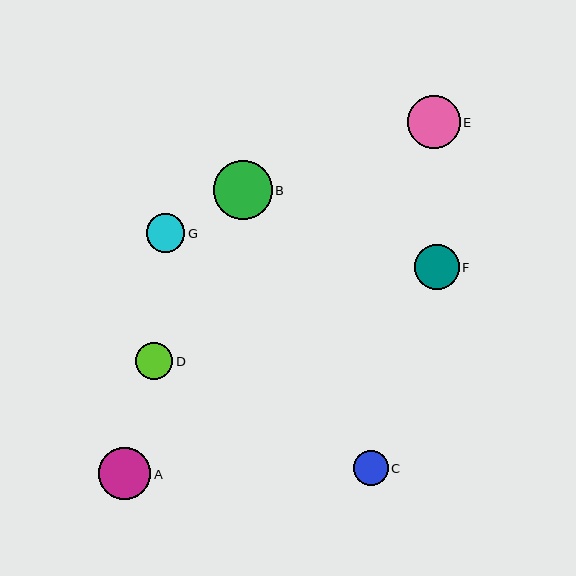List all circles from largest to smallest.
From largest to smallest: B, E, A, F, G, D, C.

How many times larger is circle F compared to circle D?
Circle F is approximately 1.2 times the size of circle D.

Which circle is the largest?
Circle B is the largest with a size of approximately 58 pixels.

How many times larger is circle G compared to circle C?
Circle G is approximately 1.1 times the size of circle C.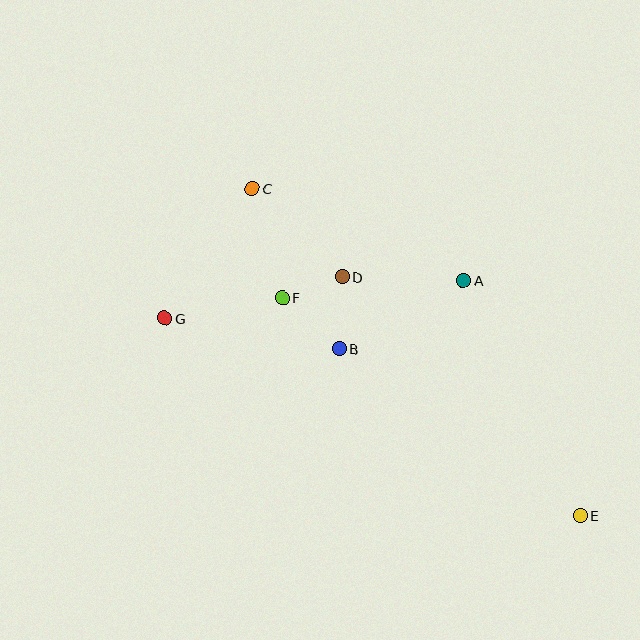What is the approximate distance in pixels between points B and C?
The distance between B and C is approximately 182 pixels.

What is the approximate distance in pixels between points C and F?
The distance between C and F is approximately 113 pixels.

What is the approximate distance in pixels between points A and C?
The distance between A and C is approximately 230 pixels.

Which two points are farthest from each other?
Points C and E are farthest from each other.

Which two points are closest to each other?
Points D and F are closest to each other.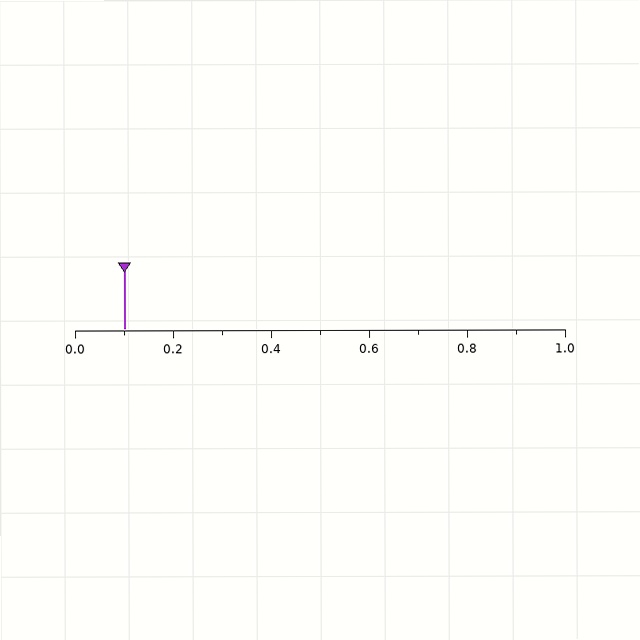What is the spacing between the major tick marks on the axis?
The major ticks are spaced 0.2 apart.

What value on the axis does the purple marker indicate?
The marker indicates approximately 0.1.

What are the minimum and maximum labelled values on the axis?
The axis runs from 0.0 to 1.0.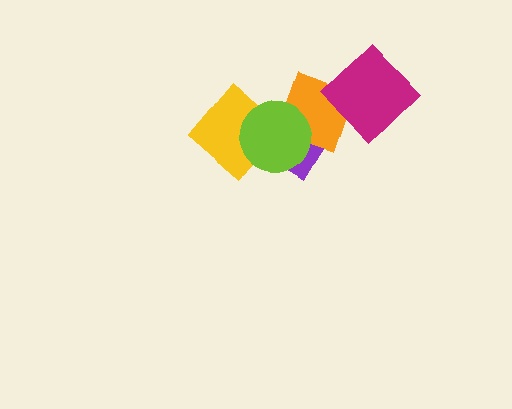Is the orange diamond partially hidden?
Yes, it is partially covered by another shape.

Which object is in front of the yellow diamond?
The lime circle is in front of the yellow diamond.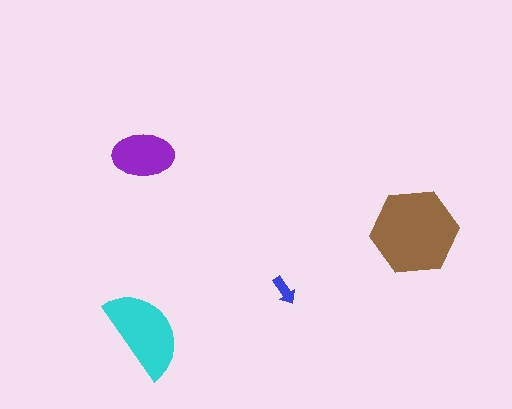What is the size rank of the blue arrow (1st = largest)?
4th.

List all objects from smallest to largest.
The blue arrow, the purple ellipse, the cyan semicircle, the brown hexagon.